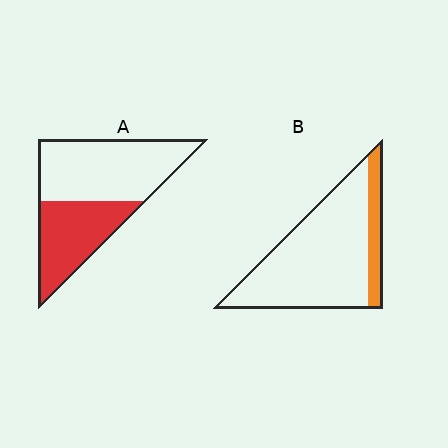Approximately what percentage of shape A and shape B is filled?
A is approximately 40% and B is approximately 15%.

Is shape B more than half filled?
No.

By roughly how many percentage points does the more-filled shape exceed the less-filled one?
By roughly 25 percentage points (A over B).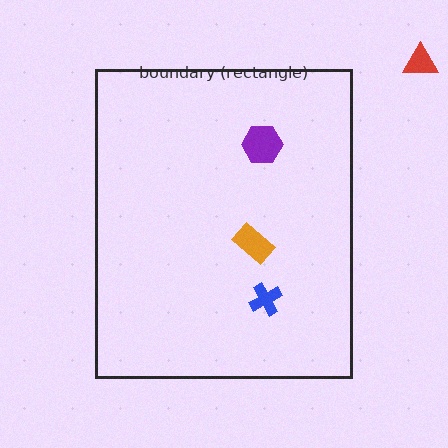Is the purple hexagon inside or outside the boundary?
Inside.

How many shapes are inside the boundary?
3 inside, 1 outside.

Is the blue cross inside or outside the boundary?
Inside.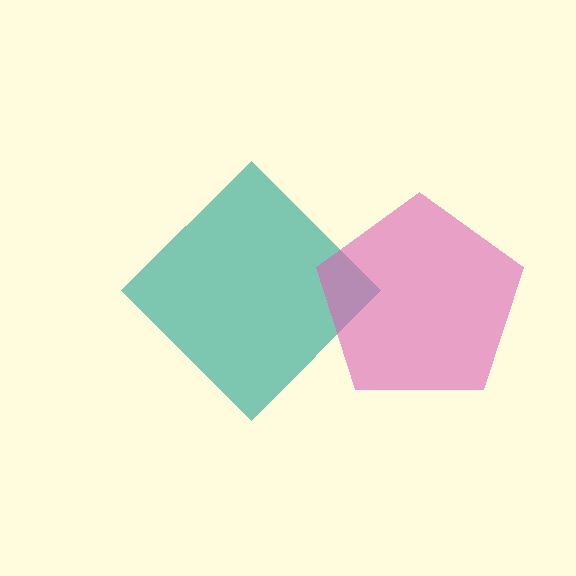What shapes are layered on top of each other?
The layered shapes are: a teal diamond, a pink pentagon.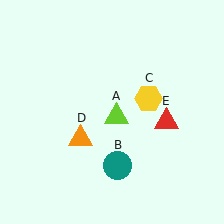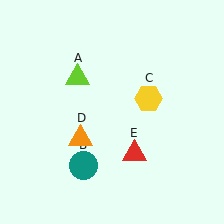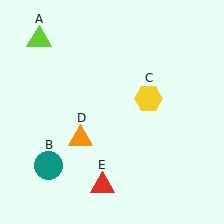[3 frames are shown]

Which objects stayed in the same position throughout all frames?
Yellow hexagon (object C) and orange triangle (object D) remained stationary.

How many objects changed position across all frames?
3 objects changed position: lime triangle (object A), teal circle (object B), red triangle (object E).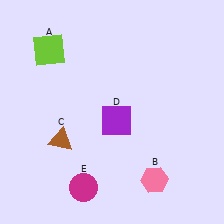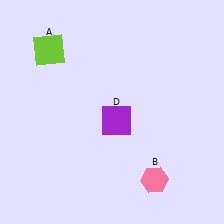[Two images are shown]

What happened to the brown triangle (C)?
The brown triangle (C) was removed in Image 2. It was in the bottom-left area of Image 1.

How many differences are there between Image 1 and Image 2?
There are 2 differences between the two images.